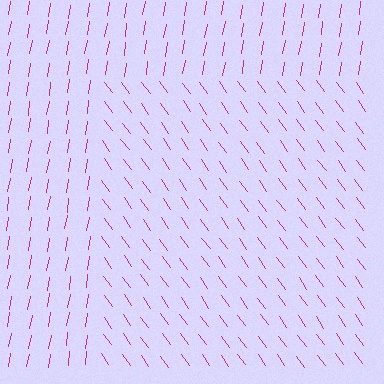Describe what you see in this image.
The image is filled with small magenta line segments. A rectangle region in the image has lines oriented differently from the surrounding lines, creating a visible texture boundary.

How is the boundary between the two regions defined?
The boundary is defined purely by a change in line orientation (approximately 45 degrees difference). All lines are the same color and thickness.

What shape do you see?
I see a rectangle.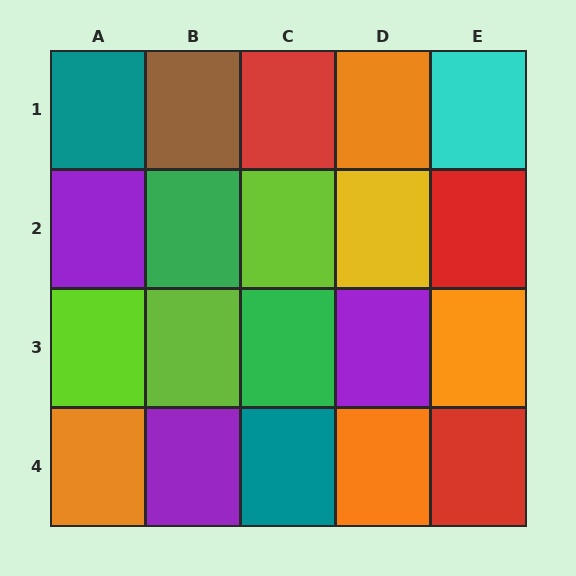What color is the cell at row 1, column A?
Teal.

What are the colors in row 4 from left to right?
Orange, purple, teal, orange, red.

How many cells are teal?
2 cells are teal.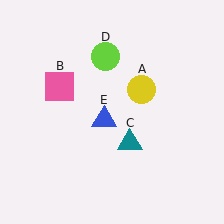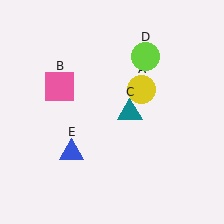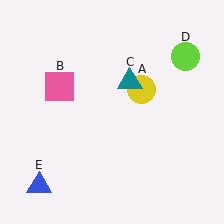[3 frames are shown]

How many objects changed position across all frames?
3 objects changed position: teal triangle (object C), lime circle (object D), blue triangle (object E).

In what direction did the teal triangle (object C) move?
The teal triangle (object C) moved up.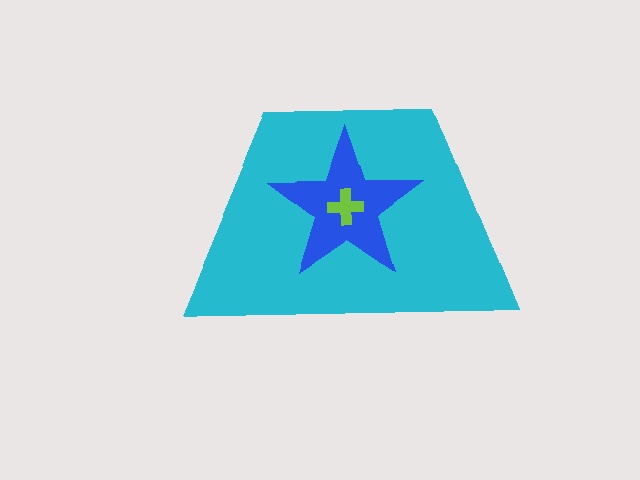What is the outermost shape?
The cyan trapezoid.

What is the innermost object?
The lime cross.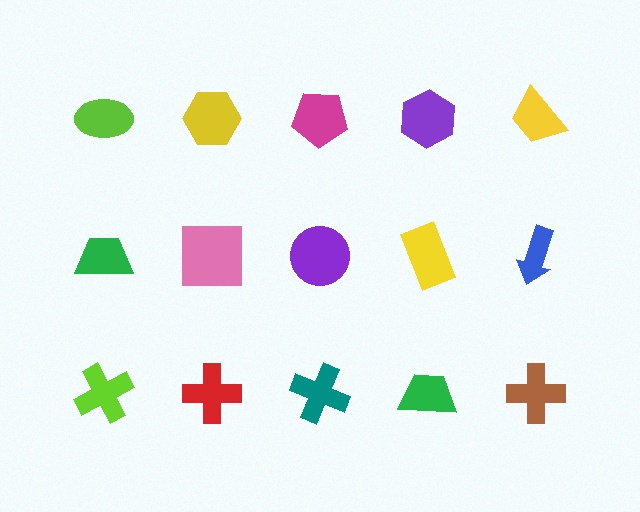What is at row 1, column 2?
A yellow hexagon.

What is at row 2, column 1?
A green trapezoid.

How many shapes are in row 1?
5 shapes.